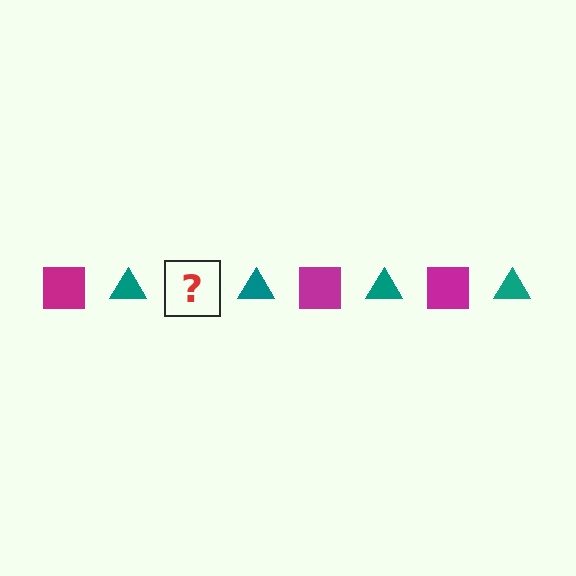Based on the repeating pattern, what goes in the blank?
The blank should be a magenta square.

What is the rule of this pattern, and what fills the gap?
The rule is that the pattern alternates between magenta square and teal triangle. The gap should be filled with a magenta square.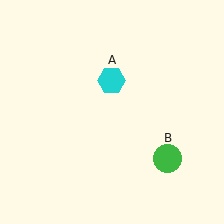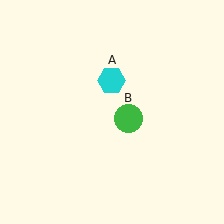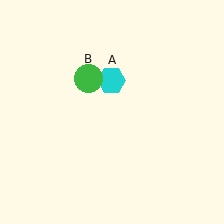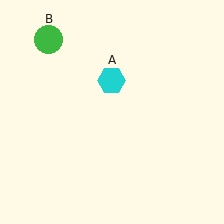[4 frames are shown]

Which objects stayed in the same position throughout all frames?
Cyan hexagon (object A) remained stationary.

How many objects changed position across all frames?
1 object changed position: green circle (object B).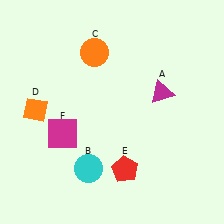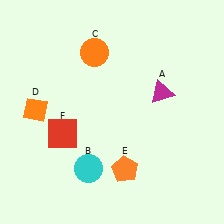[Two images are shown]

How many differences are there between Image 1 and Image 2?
There are 2 differences between the two images.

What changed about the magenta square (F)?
In Image 1, F is magenta. In Image 2, it changed to red.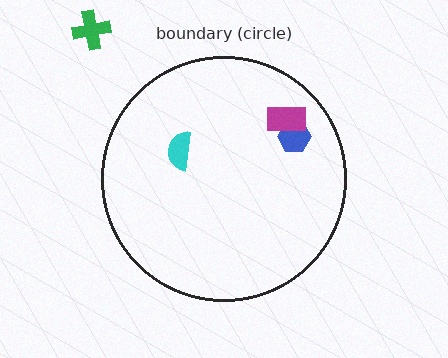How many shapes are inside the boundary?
3 inside, 1 outside.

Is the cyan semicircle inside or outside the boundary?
Inside.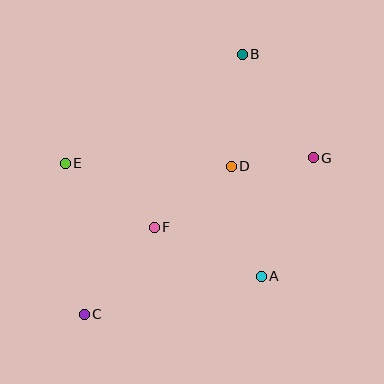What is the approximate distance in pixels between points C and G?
The distance between C and G is approximately 278 pixels.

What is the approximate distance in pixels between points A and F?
The distance between A and F is approximately 117 pixels.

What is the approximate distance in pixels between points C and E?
The distance between C and E is approximately 152 pixels.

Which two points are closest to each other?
Points D and G are closest to each other.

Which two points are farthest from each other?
Points B and C are farthest from each other.